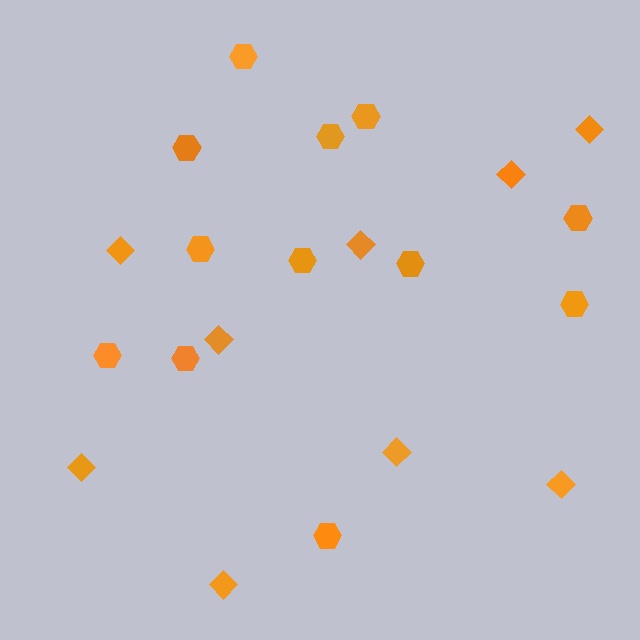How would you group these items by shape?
There are 2 groups: one group of diamonds (9) and one group of hexagons (12).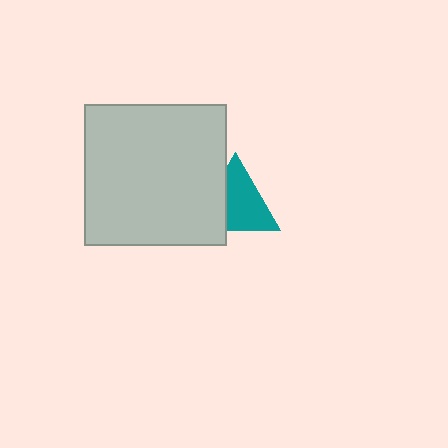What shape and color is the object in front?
The object in front is a light gray square.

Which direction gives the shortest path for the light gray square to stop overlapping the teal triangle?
Moving left gives the shortest separation.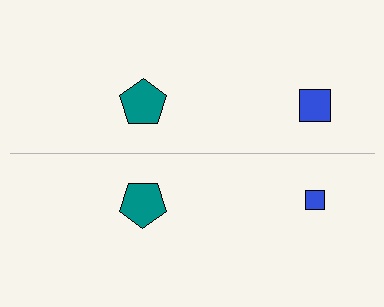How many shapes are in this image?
There are 4 shapes in this image.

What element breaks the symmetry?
The blue square on the bottom side has a different size than its mirror counterpart.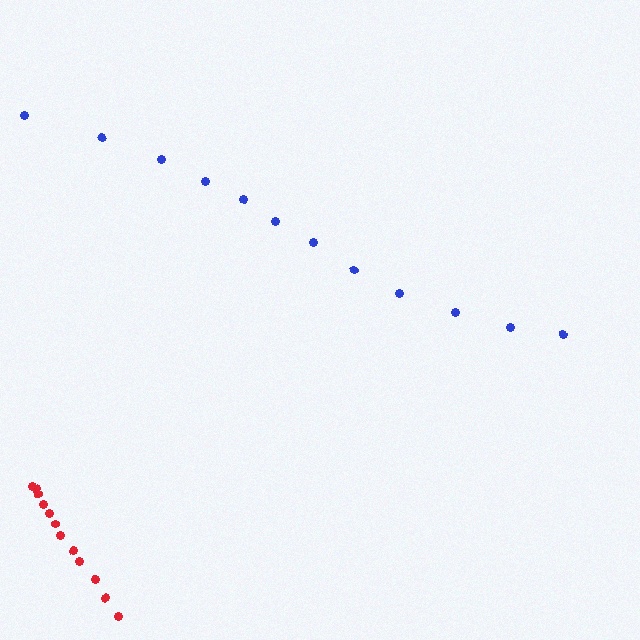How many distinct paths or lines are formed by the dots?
There are 2 distinct paths.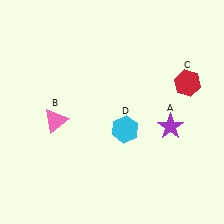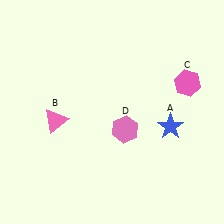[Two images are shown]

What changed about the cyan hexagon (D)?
In Image 1, D is cyan. In Image 2, it changed to pink.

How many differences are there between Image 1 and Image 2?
There are 3 differences between the two images.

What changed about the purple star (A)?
In Image 1, A is purple. In Image 2, it changed to blue.